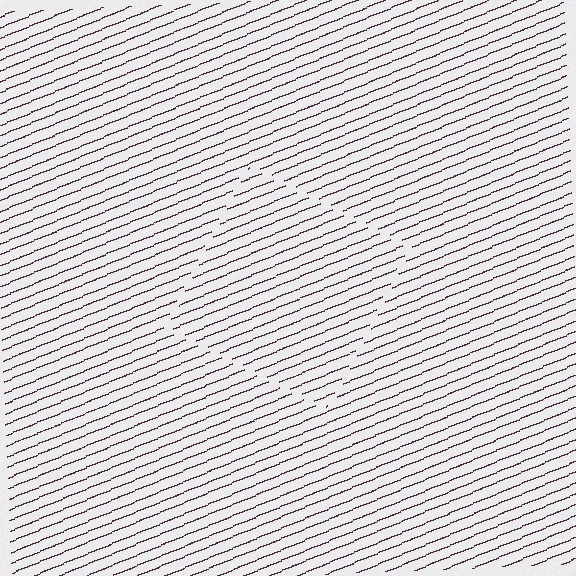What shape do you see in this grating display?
An illusory square. The interior of the shape contains the same grating, shifted by half a period — the contour is defined by the phase discontinuity where line-ends from the inner and outer gratings abut.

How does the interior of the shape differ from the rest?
The interior of the shape contains the same grating, shifted by half a period — the contour is defined by the phase discontinuity where line-ends from the inner and outer gratings abut.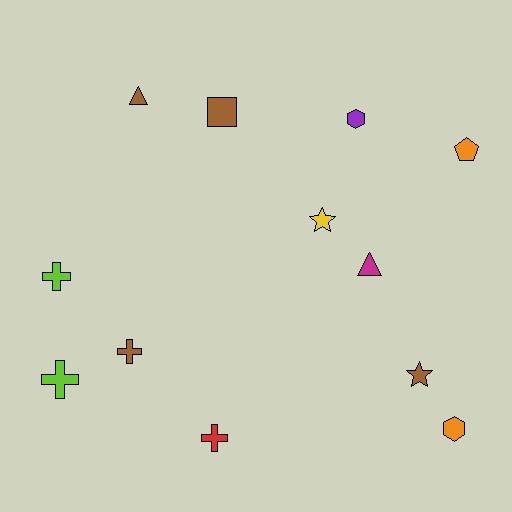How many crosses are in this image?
There are 4 crosses.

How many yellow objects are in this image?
There is 1 yellow object.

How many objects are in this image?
There are 12 objects.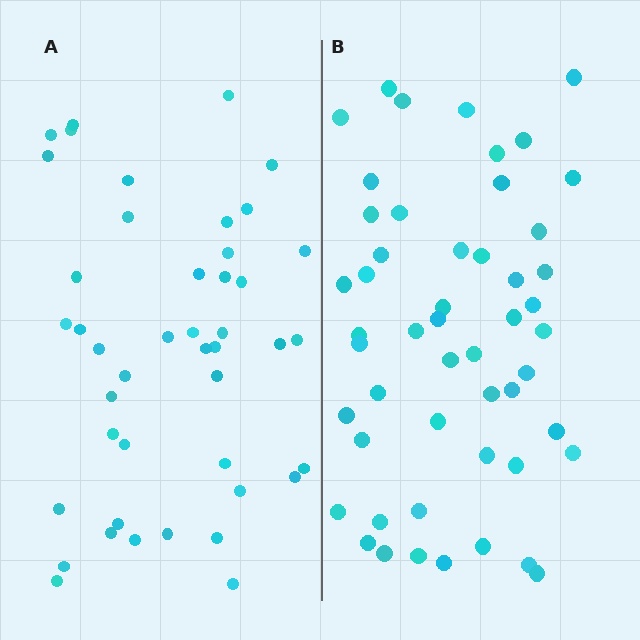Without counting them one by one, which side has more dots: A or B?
Region B (the right region) has more dots.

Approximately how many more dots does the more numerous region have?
Region B has roughly 8 or so more dots than region A.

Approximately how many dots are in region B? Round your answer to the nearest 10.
About 50 dots. (The exact count is 51, which rounds to 50.)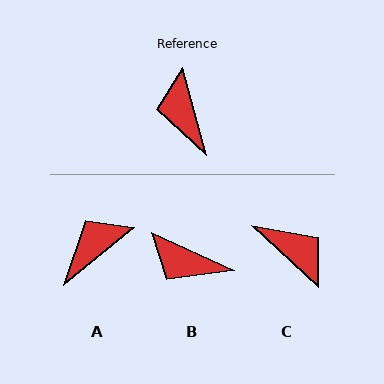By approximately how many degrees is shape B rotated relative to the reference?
Approximately 50 degrees counter-clockwise.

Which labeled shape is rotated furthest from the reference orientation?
C, about 148 degrees away.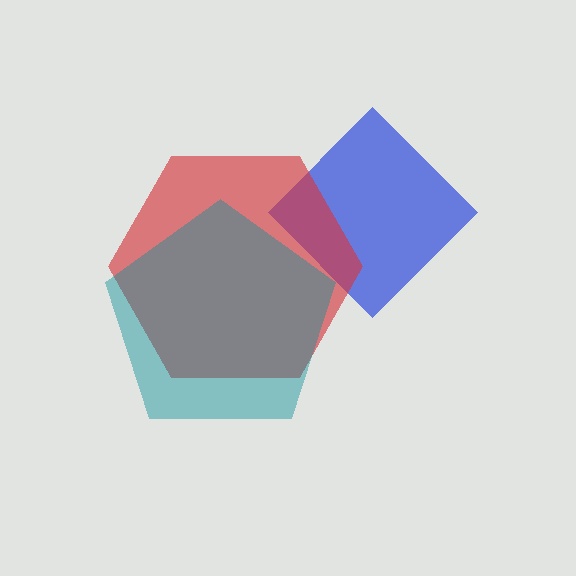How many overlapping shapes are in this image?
There are 3 overlapping shapes in the image.